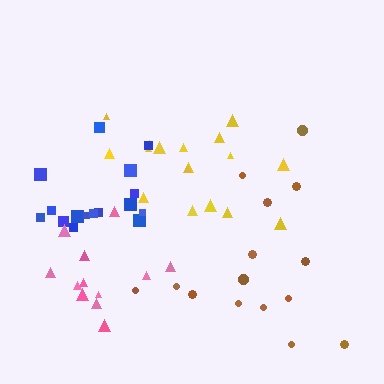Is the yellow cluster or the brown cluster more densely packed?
Yellow.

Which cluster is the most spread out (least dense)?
Brown.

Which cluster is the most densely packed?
Blue.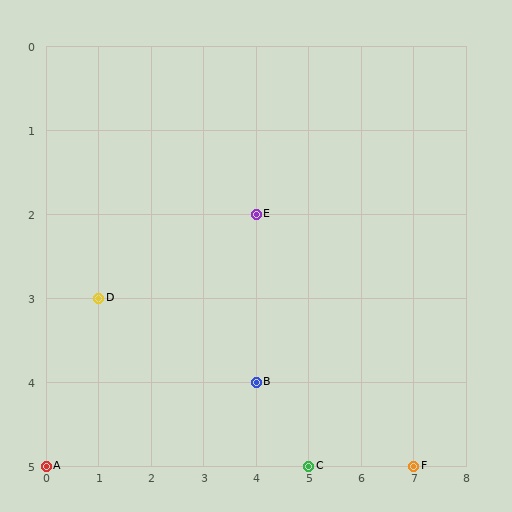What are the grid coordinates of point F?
Point F is at grid coordinates (7, 5).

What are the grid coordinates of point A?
Point A is at grid coordinates (0, 5).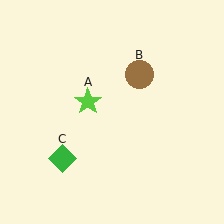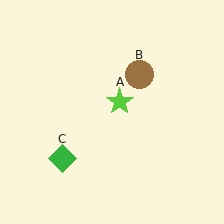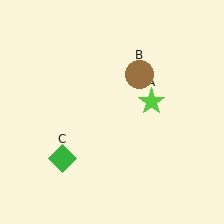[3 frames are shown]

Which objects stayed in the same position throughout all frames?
Brown circle (object B) and green diamond (object C) remained stationary.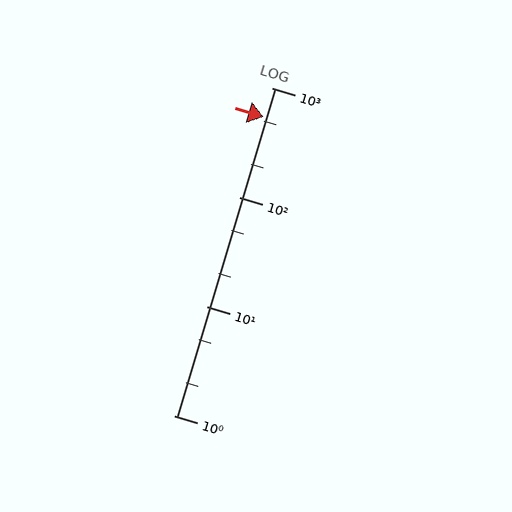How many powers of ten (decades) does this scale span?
The scale spans 3 decades, from 1 to 1000.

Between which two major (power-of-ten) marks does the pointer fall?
The pointer is between 100 and 1000.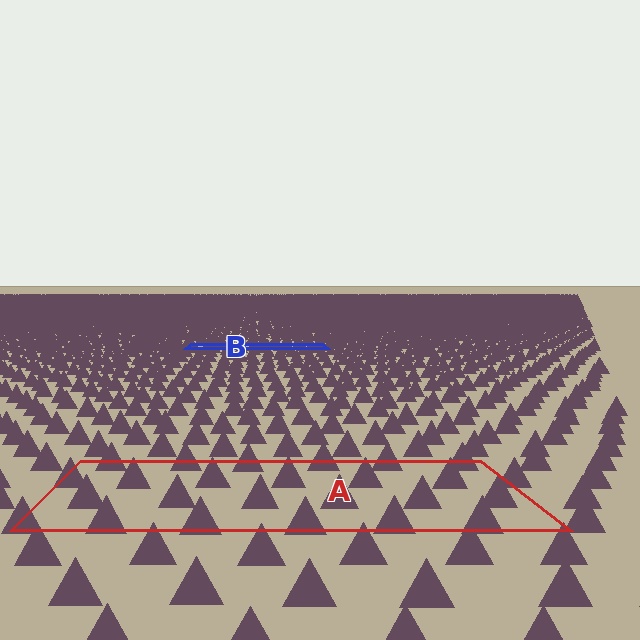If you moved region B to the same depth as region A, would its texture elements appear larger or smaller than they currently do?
They would appear larger. At a closer depth, the same texture elements are projected at a bigger on-screen size.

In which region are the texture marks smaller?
The texture marks are smaller in region B, because it is farther away.